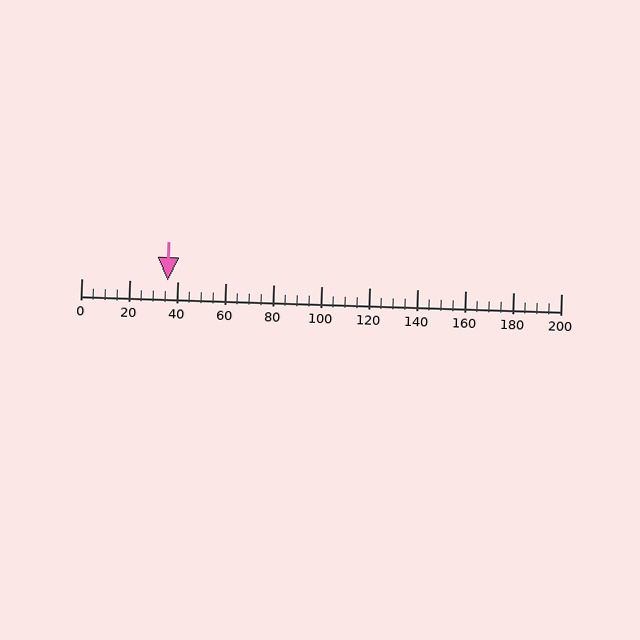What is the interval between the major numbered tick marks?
The major tick marks are spaced 20 units apart.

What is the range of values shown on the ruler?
The ruler shows values from 0 to 200.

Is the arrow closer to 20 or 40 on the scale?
The arrow is closer to 40.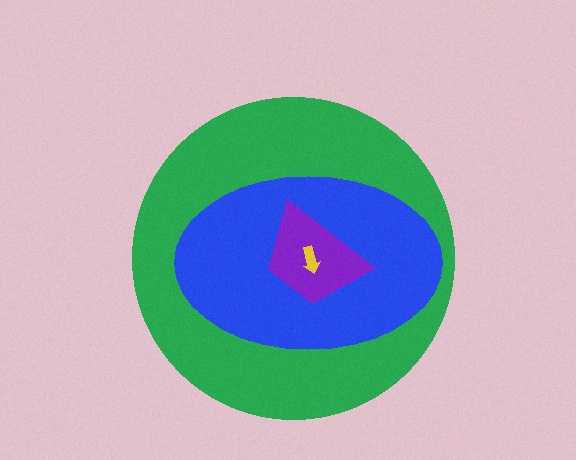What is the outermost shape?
The green circle.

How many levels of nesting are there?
4.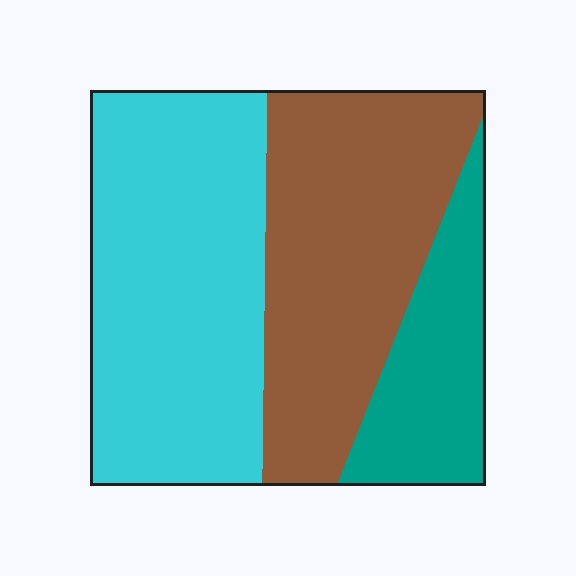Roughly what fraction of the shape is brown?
Brown takes up about three eighths (3/8) of the shape.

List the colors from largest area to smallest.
From largest to smallest: cyan, brown, teal.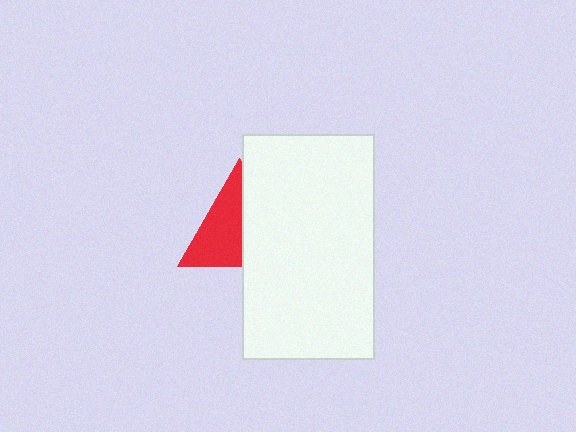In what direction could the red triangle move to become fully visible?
The red triangle could move left. That would shift it out from behind the white rectangle entirely.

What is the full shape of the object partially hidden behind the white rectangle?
The partially hidden object is a red triangle.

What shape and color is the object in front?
The object in front is a white rectangle.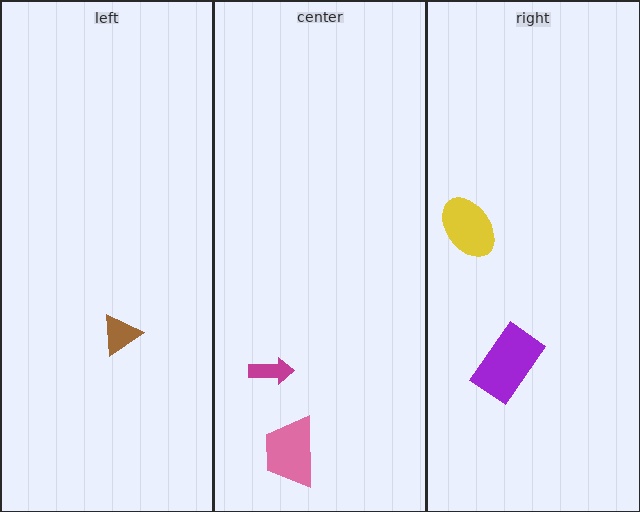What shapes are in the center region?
The magenta arrow, the pink trapezoid.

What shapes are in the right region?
The purple rectangle, the yellow ellipse.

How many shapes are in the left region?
1.